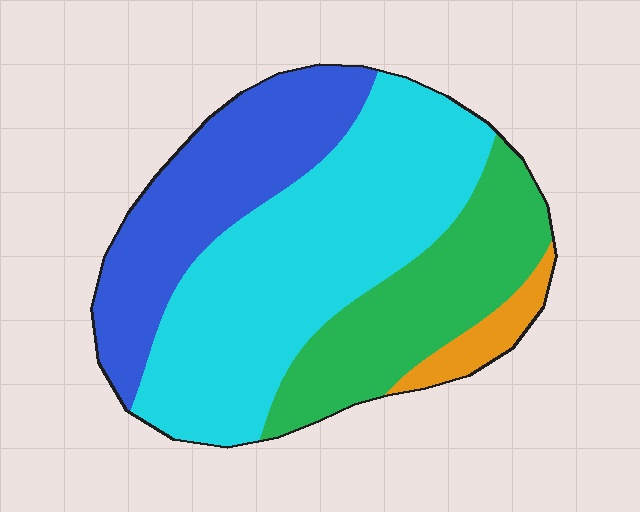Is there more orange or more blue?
Blue.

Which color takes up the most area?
Cyan, at roughly 45%.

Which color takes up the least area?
Orange, at roughly 5%.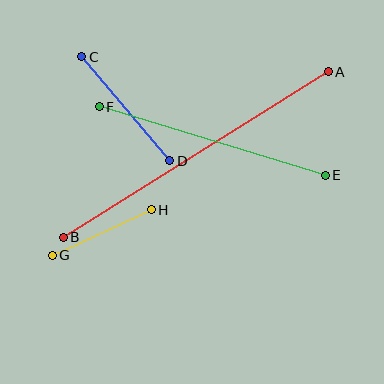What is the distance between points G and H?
The distance is approximately 109 pixels.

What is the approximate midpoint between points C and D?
The midpoint is at approximately (126, 109) pixels.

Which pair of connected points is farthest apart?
Points A and B are farthest apart.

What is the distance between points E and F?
The distance is approximately 236 pixels.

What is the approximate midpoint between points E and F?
The midpoint is at approximately (212, 141) pixels.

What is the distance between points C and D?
The distance is approximately 136 pixels.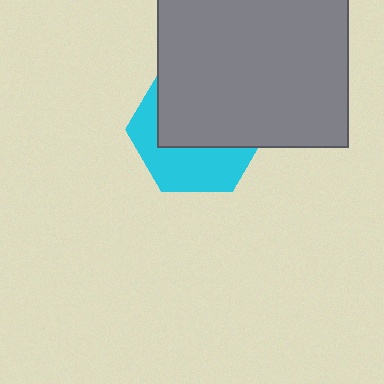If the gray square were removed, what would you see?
You would see the complete cyan hexagon.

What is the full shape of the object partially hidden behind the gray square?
The partially hidden object is a cyan hexagon.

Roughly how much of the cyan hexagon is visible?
A small part of it is visible (roughly 43%).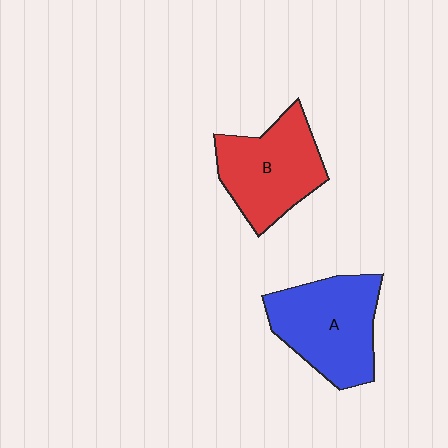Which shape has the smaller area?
Shape B (red).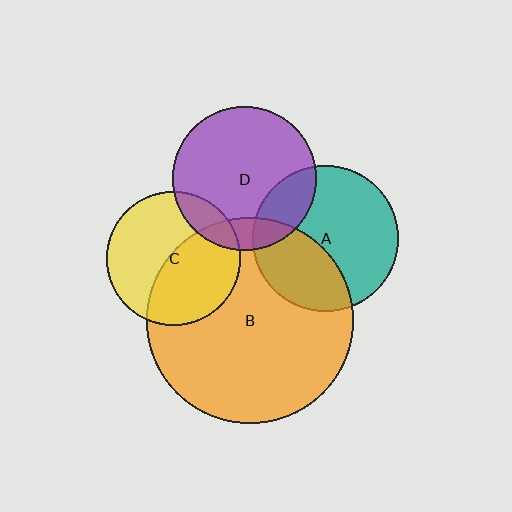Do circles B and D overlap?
Yes.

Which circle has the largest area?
Circle B (orange).